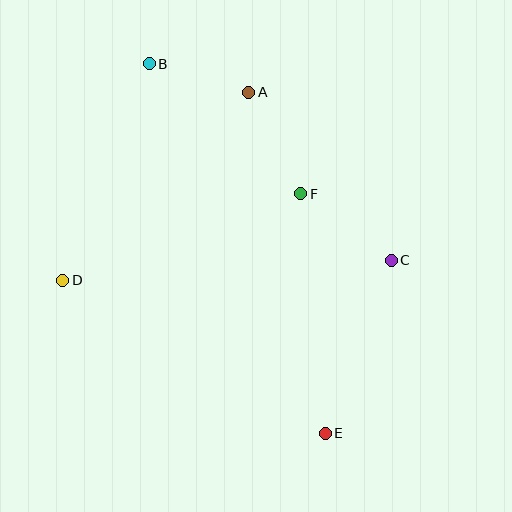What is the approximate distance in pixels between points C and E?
The distance between C and E is approximately 185 pixels.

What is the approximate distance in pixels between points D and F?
The distance between D and F is approximately 253 pixels.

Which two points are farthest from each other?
Points B and E are farthest from each other.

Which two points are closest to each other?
Points A and B are closest to each other.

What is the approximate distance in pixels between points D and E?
The distance between D and E is approximately 304 pixels.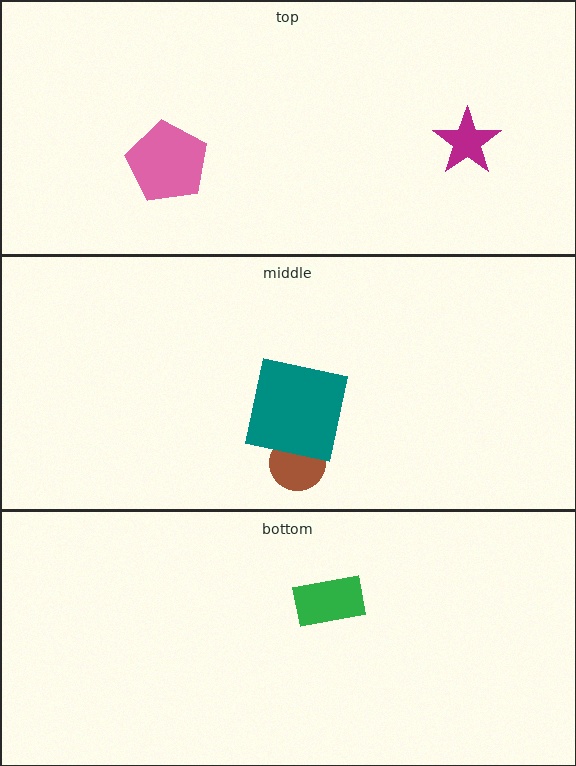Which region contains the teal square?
The middle region.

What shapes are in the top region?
The magenta star, the pink pentagon.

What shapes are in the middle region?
The brown circle, the teal square.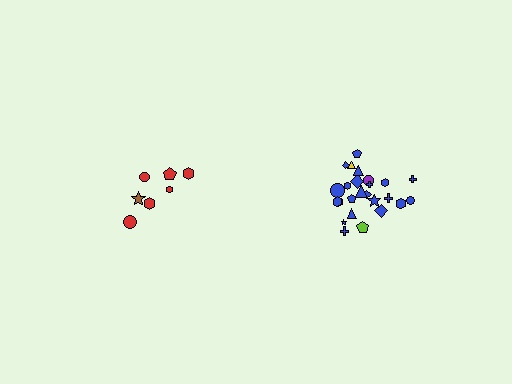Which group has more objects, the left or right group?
The right group.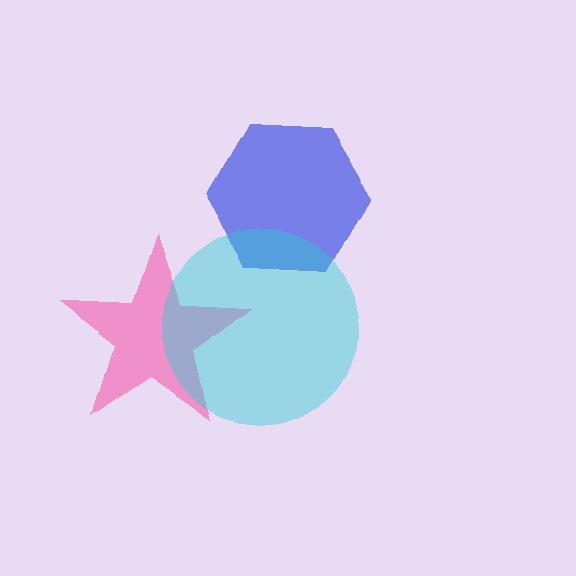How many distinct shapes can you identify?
There are 3 distinct shapes: a blue hexagon, a pink star, a cyan circle.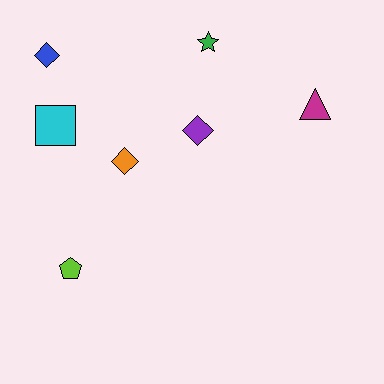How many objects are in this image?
There are 7 objects.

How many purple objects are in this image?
There is 1 purple object.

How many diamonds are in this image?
There are 3 diamonds.